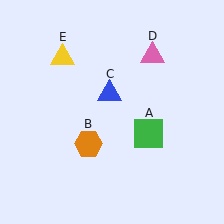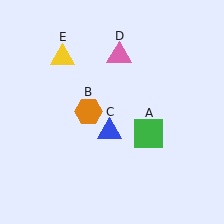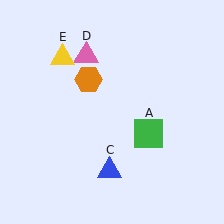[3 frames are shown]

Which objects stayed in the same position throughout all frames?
Green square (object A) and yellow triangle (object E) remained stationary.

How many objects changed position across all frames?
3 objects changed position: orange hexagon (object B), blue triangle (object C), pink triangle (object D).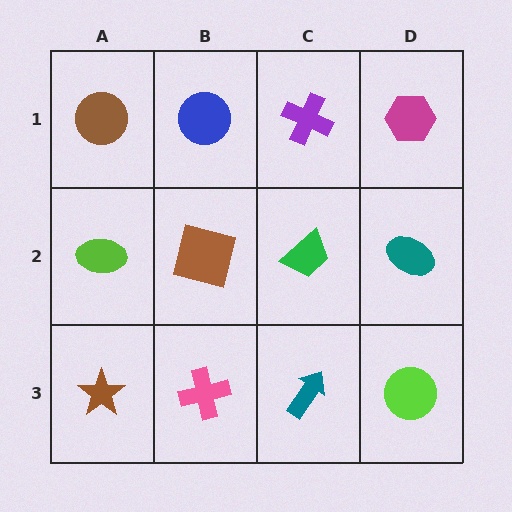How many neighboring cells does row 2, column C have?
4.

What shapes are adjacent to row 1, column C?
A green trapezoid (row 2, column C), a blue circle (row 1, column B), a magenta hexagon (row 1, column D).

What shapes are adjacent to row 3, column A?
A lime ellipse (row 2, column A), a pink cross (row 3, column B).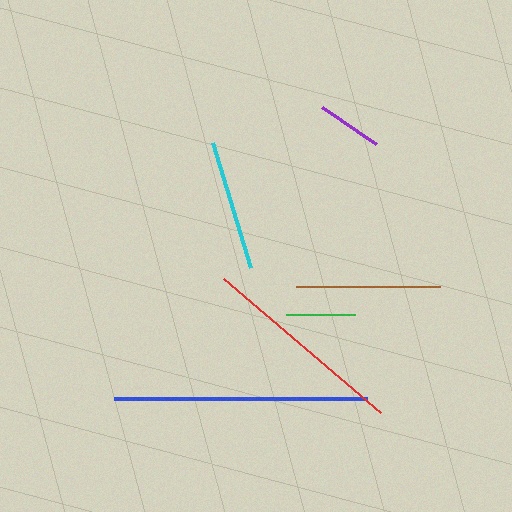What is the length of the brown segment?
The brown segment is approximately 145 pixels long.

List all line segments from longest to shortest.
From longest to shortest: blue, red, brown, cyan, green, purple.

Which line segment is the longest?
The blue line is the longest at approximately 252 pixels.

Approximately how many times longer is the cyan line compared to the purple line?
The cyan line is approximately 2.0 times the length of the purple line.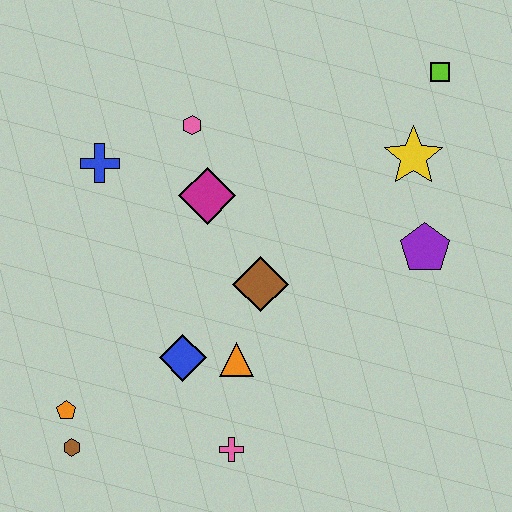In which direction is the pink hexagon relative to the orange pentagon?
The pink hexagon is above the orange pentagon.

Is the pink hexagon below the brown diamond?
No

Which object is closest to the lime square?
The yellow star is closest to the lime square.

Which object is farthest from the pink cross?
The lime square is farthest from the pink cross.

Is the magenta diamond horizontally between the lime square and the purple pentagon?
No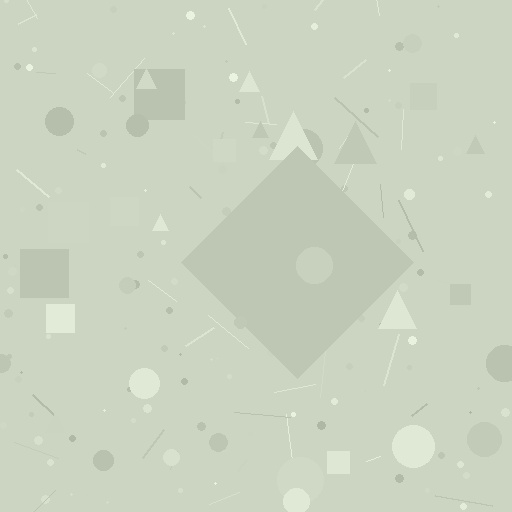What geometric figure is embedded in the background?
A diamond is embedded in the background.